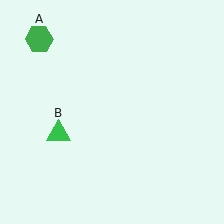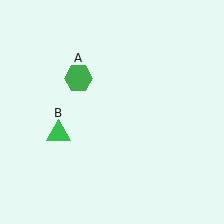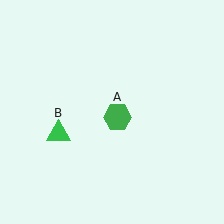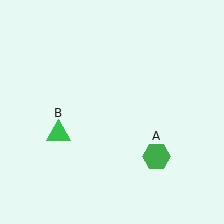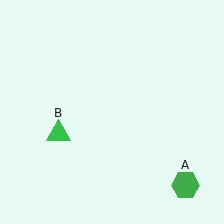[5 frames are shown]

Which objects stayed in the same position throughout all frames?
Green triangle (object B) remained stationary.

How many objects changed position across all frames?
1 object changed position: green hexagon (object A).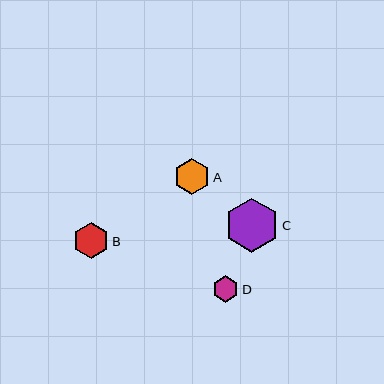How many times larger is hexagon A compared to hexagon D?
Hexagon A is approximately 1.4 times the size of hexagon D.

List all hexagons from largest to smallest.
From largest to smallest: C, A, B, D.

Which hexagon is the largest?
Hexagon C is the largest with a size of approximately 54 pixels.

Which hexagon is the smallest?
Hexagon D is the smallest with a size of approximately 26 pixels.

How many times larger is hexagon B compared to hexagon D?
Hexagon B is approximately 1.4 times the size of hexagon D.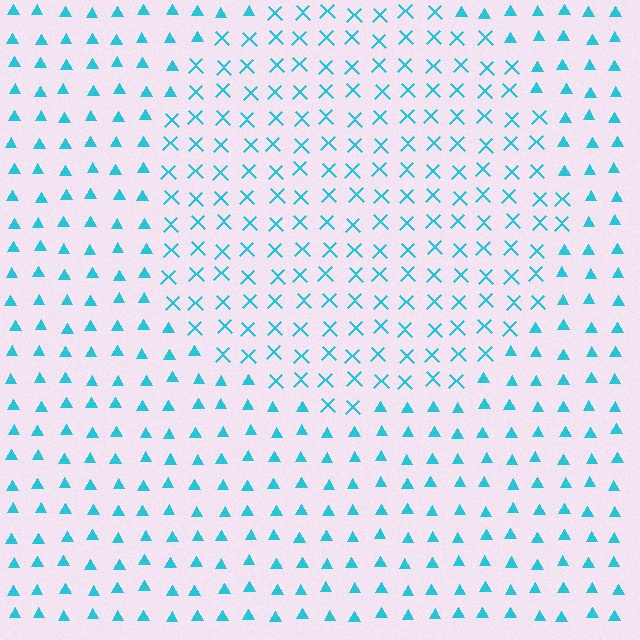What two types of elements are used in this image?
The image uses X marks inside the circle region and triangles outside it.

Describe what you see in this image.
The image is filled with small cyan elements arranged in a uniform grid. A circle-shaped region contains X marks, while the surrounding area contains triangles. The boundary is defined purely by the change in element shape.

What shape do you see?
I see a circle.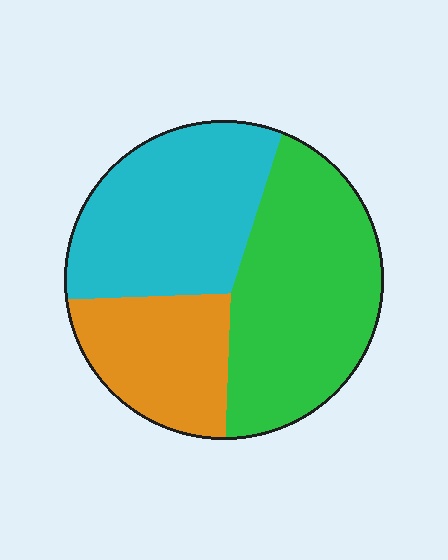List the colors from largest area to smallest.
From largest to smallest: green, cyan, orange.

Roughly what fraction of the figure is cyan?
Cyan takes up between a quarter and a half of the figure.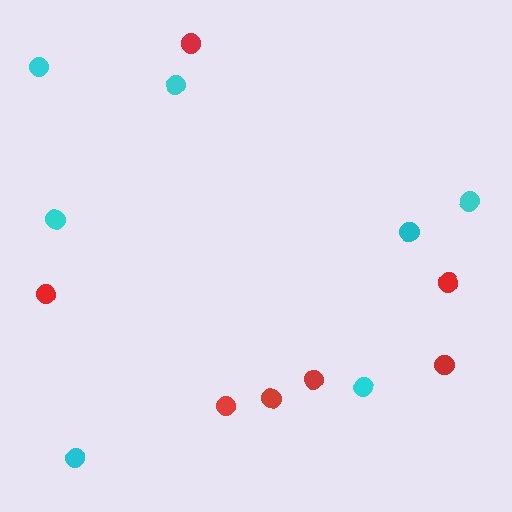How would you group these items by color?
There are 2 groups: one group of red circles (7) and one group of cyan circles (7).